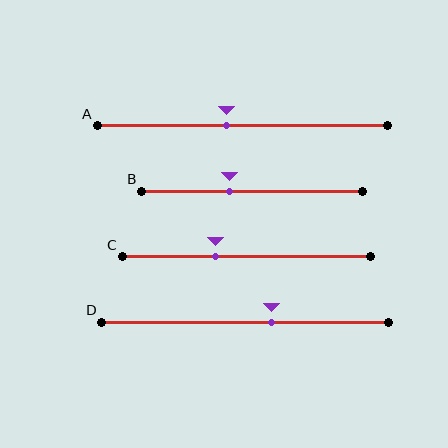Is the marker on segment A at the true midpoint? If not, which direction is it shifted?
No, the marker on segment A is shifted to the left by about 6% of the segment length.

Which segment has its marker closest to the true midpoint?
Segment A has its marker closest to the true midpoint.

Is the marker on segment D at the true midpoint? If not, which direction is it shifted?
No, the marker on segment D is shifted to the right by about 9% of the segment length.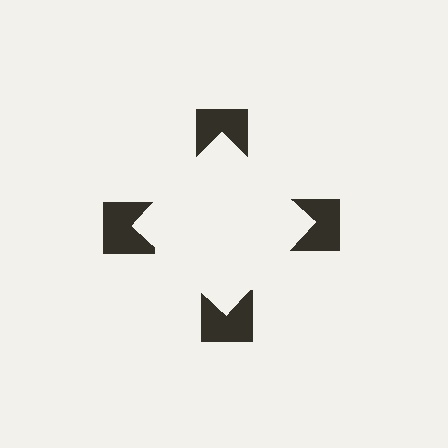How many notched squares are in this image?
There are 4 — one at each vertex of the illusory square.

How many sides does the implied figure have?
4 sides.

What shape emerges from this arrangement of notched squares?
An illusory square — its edges are inferred from the aligned wedge cuts in the notched squares, not physically drawn.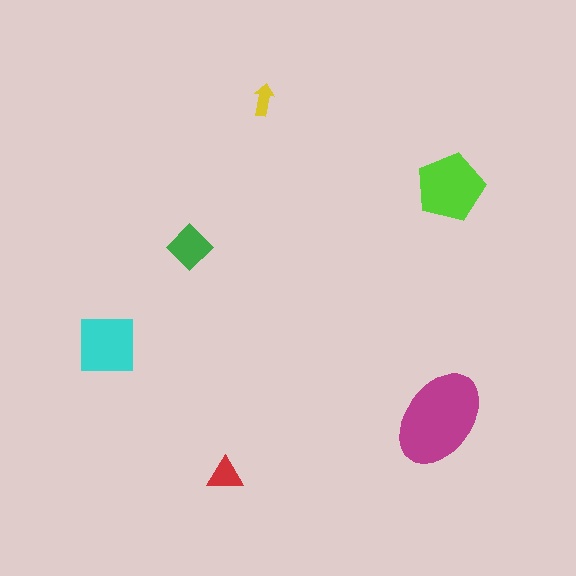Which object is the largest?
The magenta ellipse.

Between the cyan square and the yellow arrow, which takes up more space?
The cyan square.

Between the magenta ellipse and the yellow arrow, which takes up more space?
The magenta ellipse.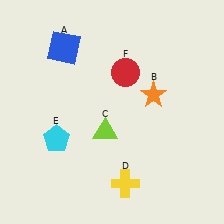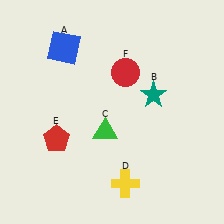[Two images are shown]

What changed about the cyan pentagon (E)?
In Image 1, E is cyan. In Image 2, it changed to red.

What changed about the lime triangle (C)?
In Image 1, C is lime. In Image 2, it changed to green.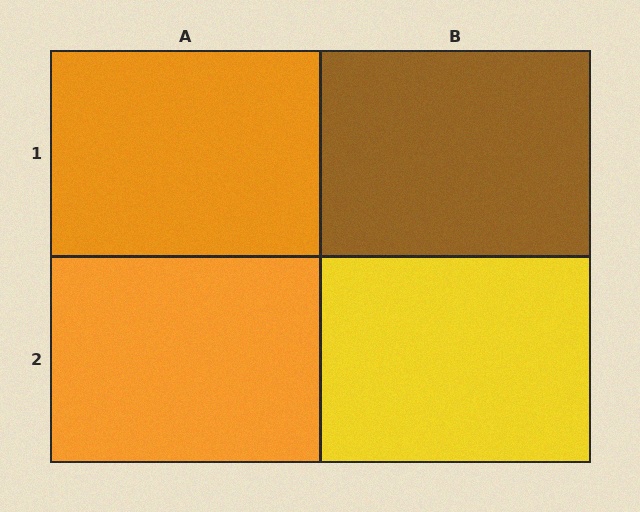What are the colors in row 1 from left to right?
Orange, brown.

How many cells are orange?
2 cells are orange.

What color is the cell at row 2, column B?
Yellow.